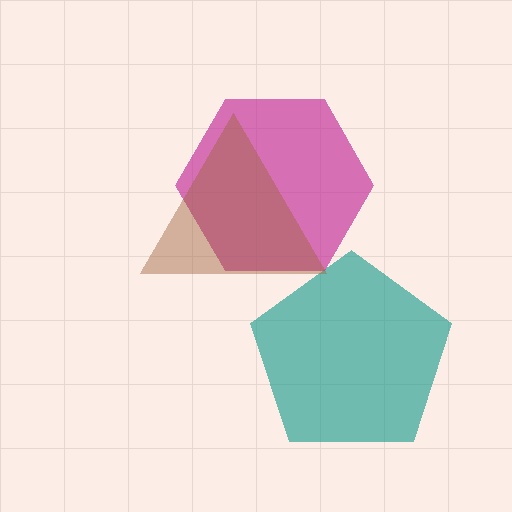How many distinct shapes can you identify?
There are 3 distinct shapes: a teal pentagon, a magenta hexagon, a brown triangle.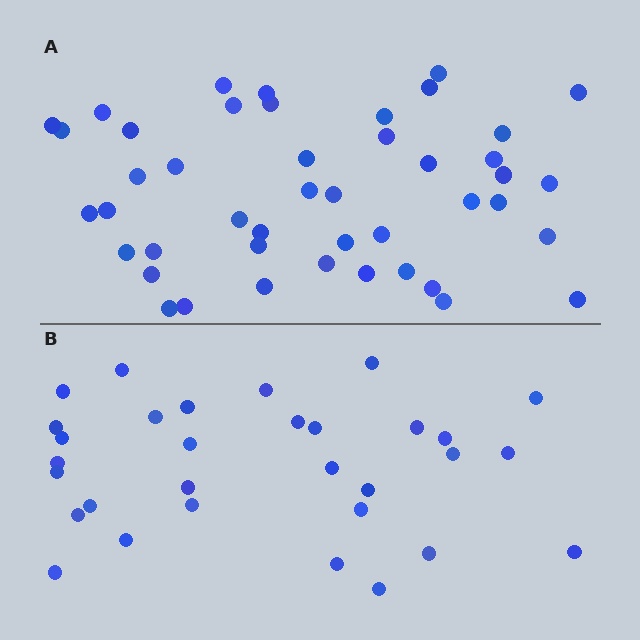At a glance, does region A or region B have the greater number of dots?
Region A (the top region) has more dots.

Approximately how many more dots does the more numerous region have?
Region A has approximately 15 more dots than region B.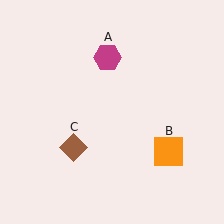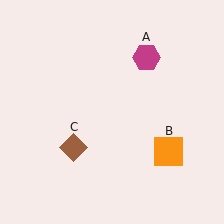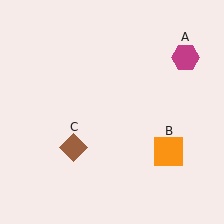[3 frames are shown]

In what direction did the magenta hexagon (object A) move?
The magenta hexagon (object A) moved right.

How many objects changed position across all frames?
1 object changed position: magenta hexagon (object A).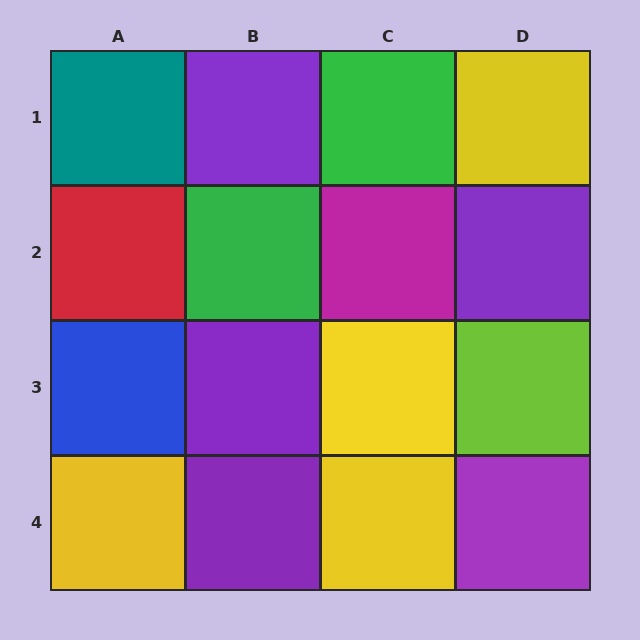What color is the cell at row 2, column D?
Purple.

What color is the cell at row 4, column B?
Purple.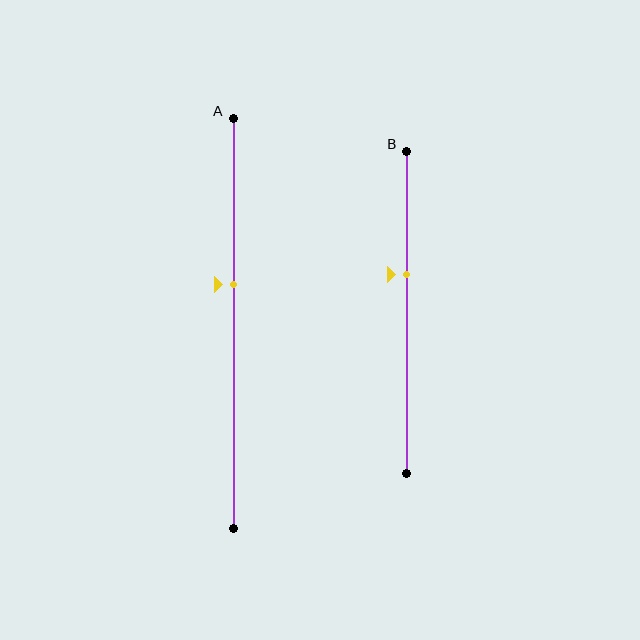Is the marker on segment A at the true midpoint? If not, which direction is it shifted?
No, the marker on segment A is shifted upward by about 9% of the segment length.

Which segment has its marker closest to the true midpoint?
Segment A has its marker closest to the true midpoint.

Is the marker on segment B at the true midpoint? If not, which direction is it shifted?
No, the marker on segment B is shifted upward by about 12% of the segment length.